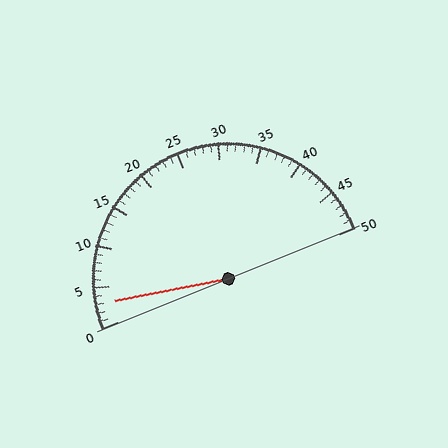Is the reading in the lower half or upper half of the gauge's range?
The reading is in the lower half of the range (0 to 50).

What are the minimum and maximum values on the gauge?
The gauge ranges from 0 to 50.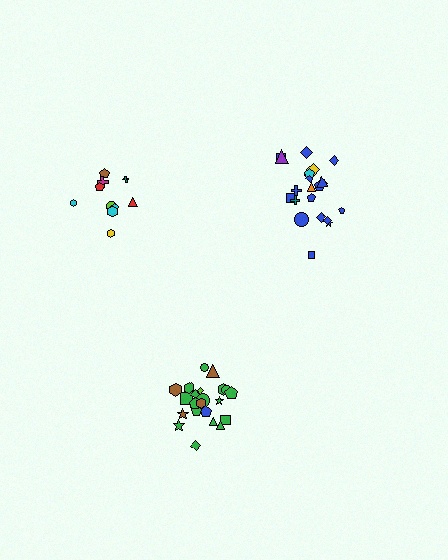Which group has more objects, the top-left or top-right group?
The top-right group.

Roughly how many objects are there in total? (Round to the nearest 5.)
Roughly 55 objects in total.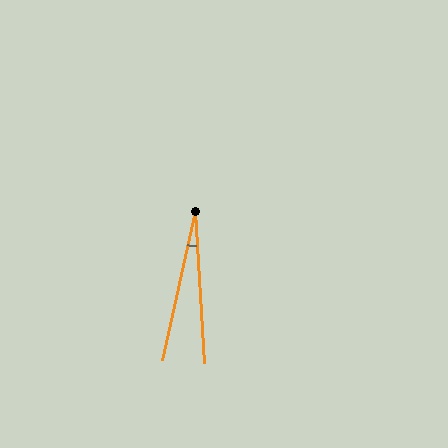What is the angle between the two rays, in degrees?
Approximately 16 degrees.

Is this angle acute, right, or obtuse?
It is acute.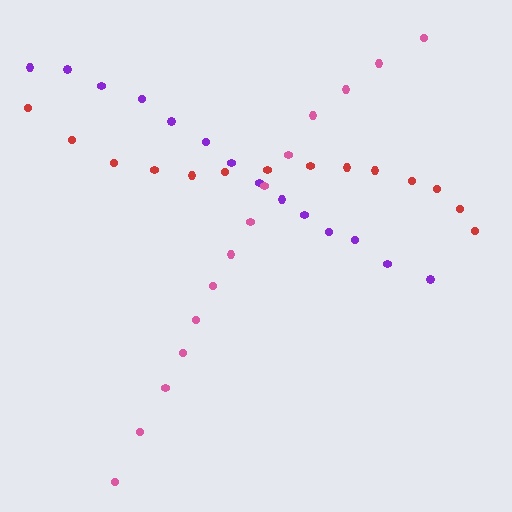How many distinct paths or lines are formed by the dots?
There are 3 distinct paths.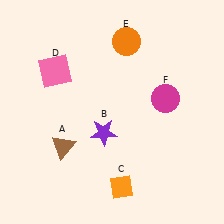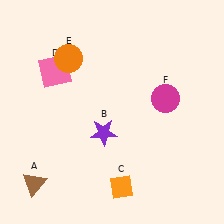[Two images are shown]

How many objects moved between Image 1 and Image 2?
2 objects moved between the two images.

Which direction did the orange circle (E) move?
The orange circle (E) moved left.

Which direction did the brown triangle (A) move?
The brown triangle (A) moved down.